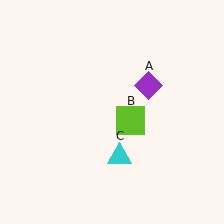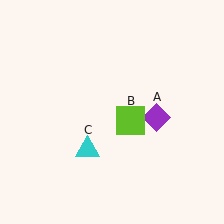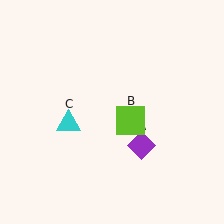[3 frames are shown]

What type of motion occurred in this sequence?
The purple diamond (object A), cyan triangle (object C) rotated clockwise around the center of the scene.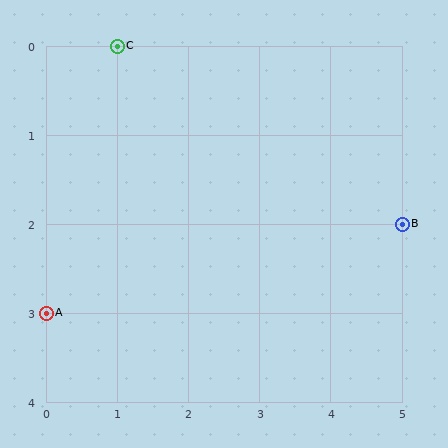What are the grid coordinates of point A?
Point A is at grid coordinates (0, 3).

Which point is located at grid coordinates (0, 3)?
Point A is at (0, 3).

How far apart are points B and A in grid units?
Points B and A are 5 columns and 1 row apart (about 5.1 grid units diagonally).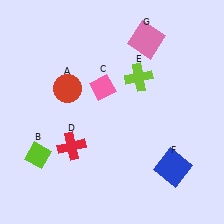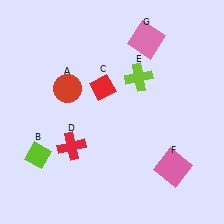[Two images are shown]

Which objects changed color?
C changed from pink to red. F changed from blue to pink.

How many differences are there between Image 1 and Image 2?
There are 2 differences between the two images.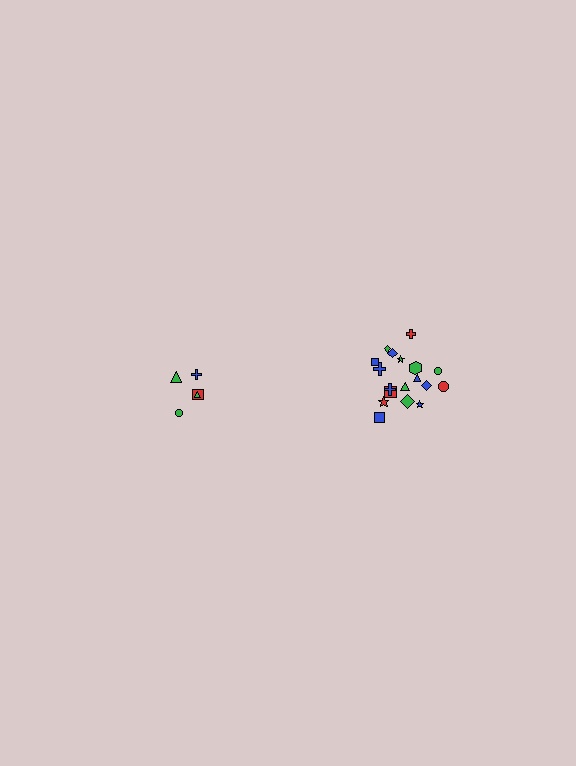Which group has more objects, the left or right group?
The right group.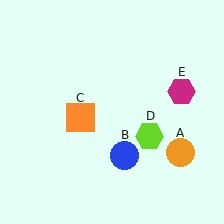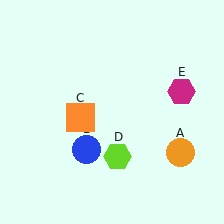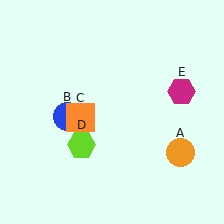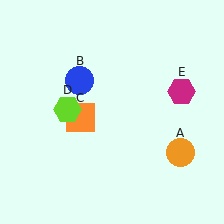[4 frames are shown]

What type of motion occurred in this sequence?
The blue circle (object B), lime hexagon (object D) rotated clockwise around the center of the scene.